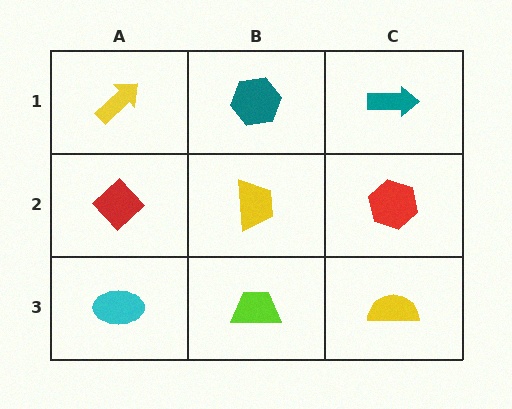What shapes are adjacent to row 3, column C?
A red hexagon (row 2, column C), a lime trapezoid (row 3, column B).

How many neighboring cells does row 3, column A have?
2.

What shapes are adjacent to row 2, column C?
A teal arrow (row 1, column C), a yellow semicircle (row 3, column C), a yellow trapezoid (row 2, column B).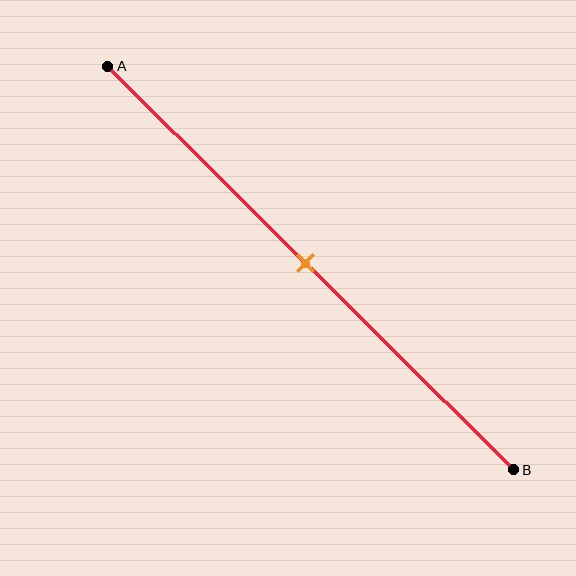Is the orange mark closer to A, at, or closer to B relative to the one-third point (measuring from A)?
The orange mark is closer to point B than the one-third point of segment AB.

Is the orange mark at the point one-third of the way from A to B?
No, the mark is at about 50% from A, not at the 33% one-third point.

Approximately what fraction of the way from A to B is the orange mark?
The orange mark is approximately 50% of the way from A to B.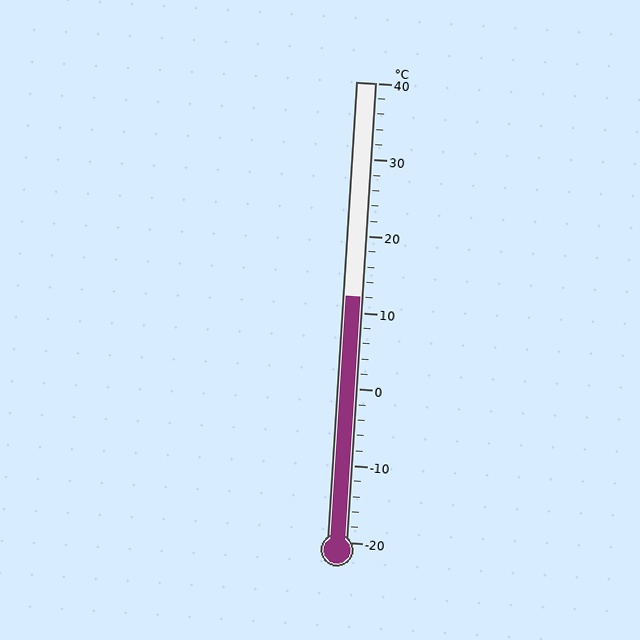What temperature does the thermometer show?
The thermometer shows approximately 12°C.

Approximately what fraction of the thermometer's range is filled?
The thermometer is filled to approximately 55% of its range.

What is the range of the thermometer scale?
The thermometer scale ranges from -20°C to 40°C.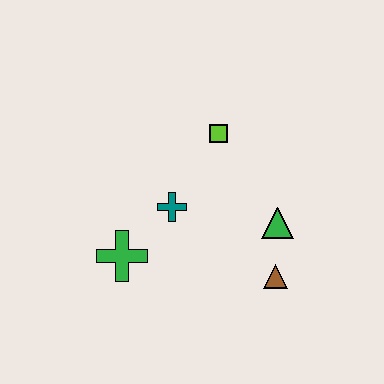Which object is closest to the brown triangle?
The green triangle is closest to the brown triangle.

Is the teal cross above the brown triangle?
Yes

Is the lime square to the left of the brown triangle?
Yes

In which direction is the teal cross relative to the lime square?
The teal cross is below the lime square.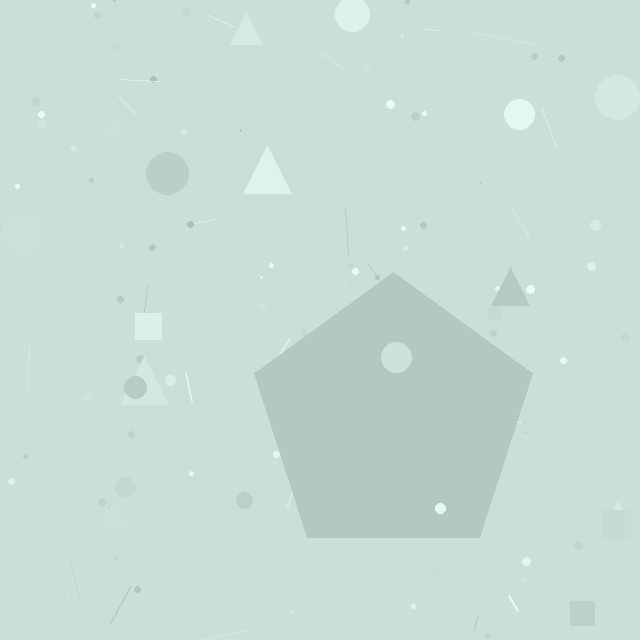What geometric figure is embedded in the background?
A pentagon is embedded in the background.